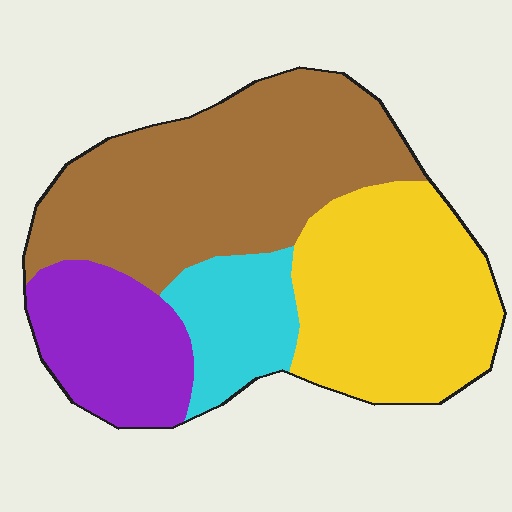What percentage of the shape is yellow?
Yellow takes up about one third (1/3) of the shape.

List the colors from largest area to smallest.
From largest to smallest: brown, yellow, purple, cyan.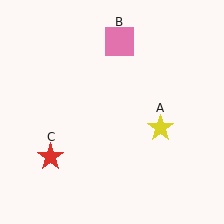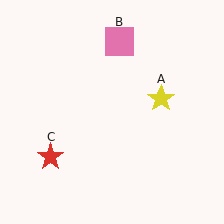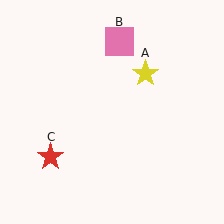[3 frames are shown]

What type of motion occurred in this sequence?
The yellow star (object A) rotated counterclockwise around the center of the scene.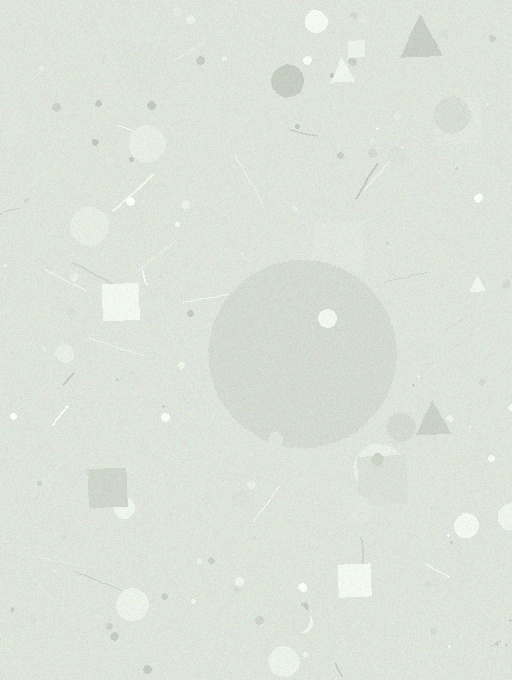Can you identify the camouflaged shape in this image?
The camouflaged shape is a circle.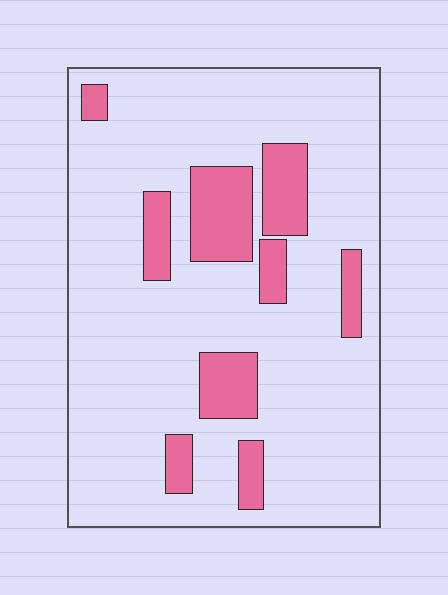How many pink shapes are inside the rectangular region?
9.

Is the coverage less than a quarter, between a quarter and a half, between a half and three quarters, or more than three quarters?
Less than a quarter.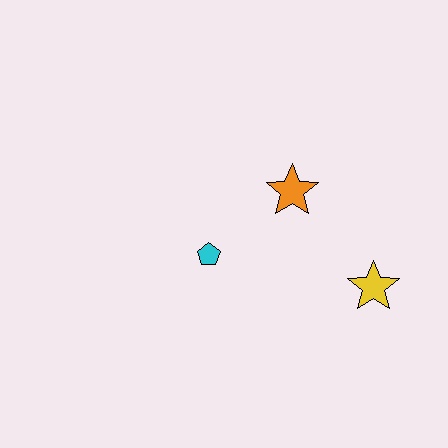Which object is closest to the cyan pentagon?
The orange star is closest to the cyan pentagon.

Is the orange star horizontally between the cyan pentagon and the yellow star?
Yes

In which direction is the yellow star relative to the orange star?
The yellow star is below the orange star.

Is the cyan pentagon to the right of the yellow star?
No